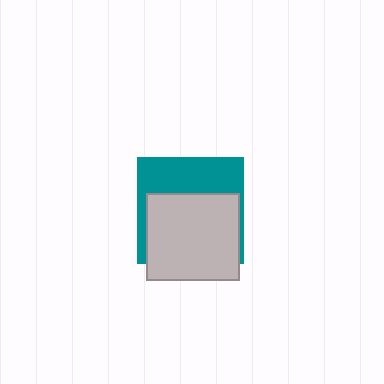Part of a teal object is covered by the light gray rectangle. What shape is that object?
It is a square.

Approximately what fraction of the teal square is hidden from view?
Roughly 59% of the teal square is hidden behind the light gray rectangle.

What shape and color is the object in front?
The object in front is a light gray rectangle.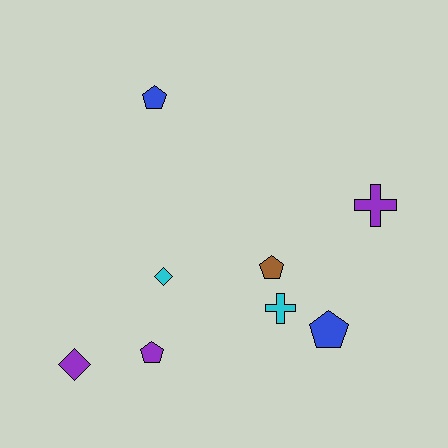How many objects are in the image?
There are 8 objects.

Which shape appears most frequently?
Pentagon, with 4 objects.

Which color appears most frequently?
Purple, with 3 objects.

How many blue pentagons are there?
There are 2 blue pentagons.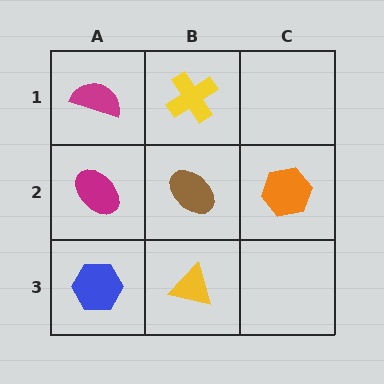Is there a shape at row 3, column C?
No, that cell is empty.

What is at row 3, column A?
A blue hexagon.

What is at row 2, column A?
A magenta ellipse.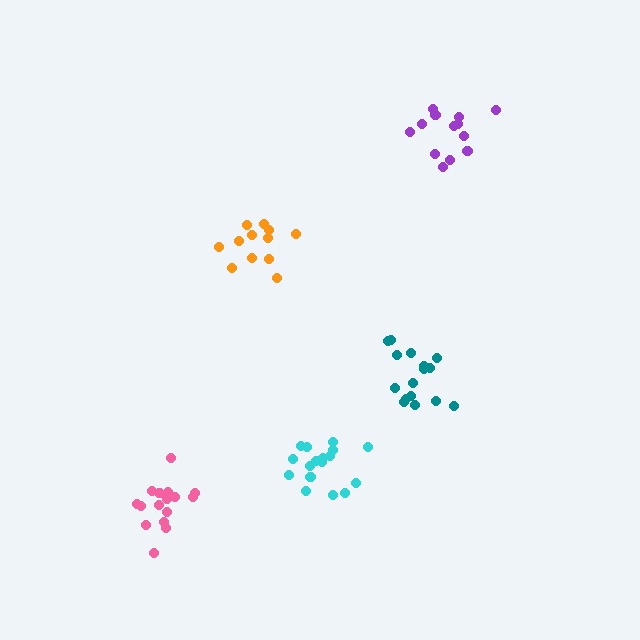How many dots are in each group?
Group 1: 16 dots, Group 2: 14 dots, Group 3: 18 dots, Group 4: 17 dots, Group 5: 12 dots (77 total).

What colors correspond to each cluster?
The clusters are colored: teal, purple, cyan, pink, orange.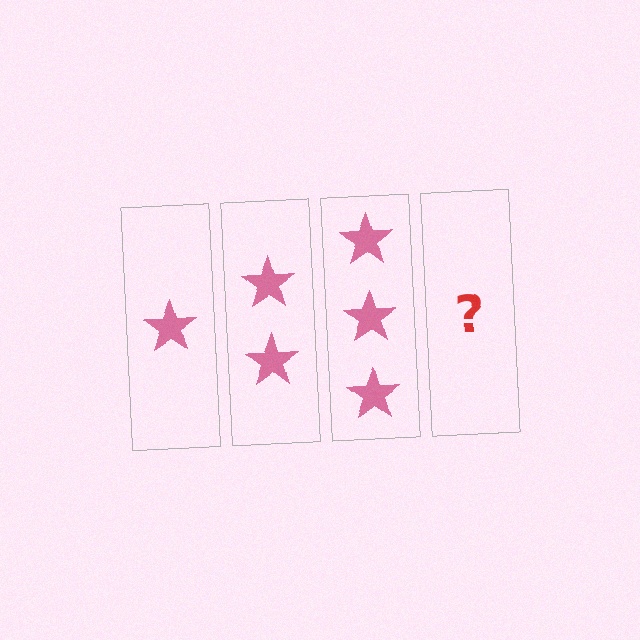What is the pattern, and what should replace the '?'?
The pattern is that each step adds one more star. The '?' should be 4 stars.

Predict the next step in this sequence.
The next step is 4 stars.